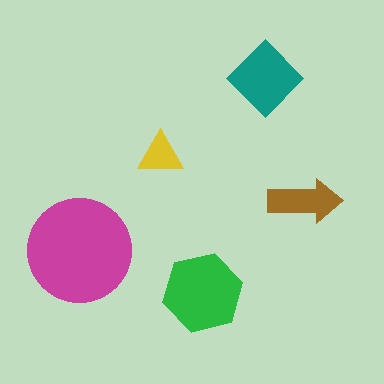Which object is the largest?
The magenta circle.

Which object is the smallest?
The yellow triangle.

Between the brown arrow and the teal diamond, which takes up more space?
The teal diamond.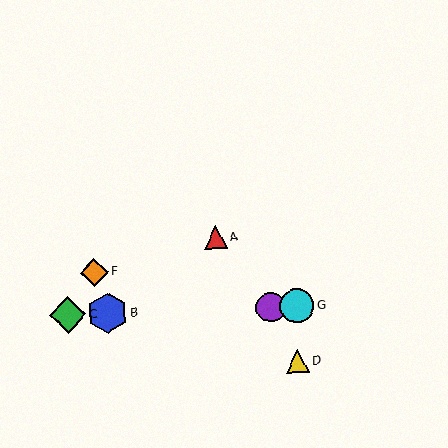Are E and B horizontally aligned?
Yes, both are at y≈307.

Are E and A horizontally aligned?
No, E is at y≈307 and A is at y≈237.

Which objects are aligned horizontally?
Objects B, C, E, G are aligned horizontally.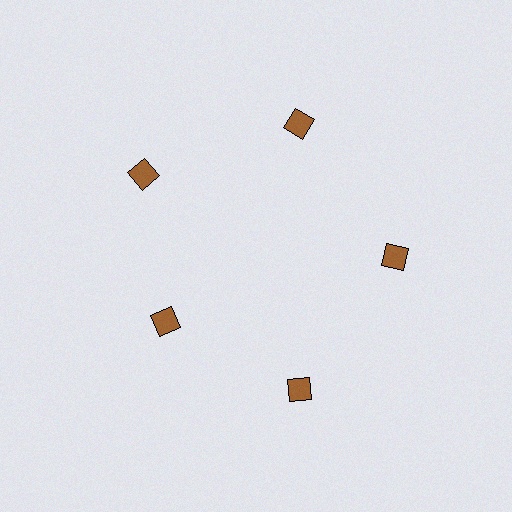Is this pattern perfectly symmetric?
No. The 5 brown squares are arranged in a ring, but one element near the 8 o'clock position is pulled inward toward the center, breaking the 5-fold rotational symmetry.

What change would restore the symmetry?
The symmetry would be restored by moving it outward, back onto the ring so that all 5 squares sit at equal angles and equal distance from the center.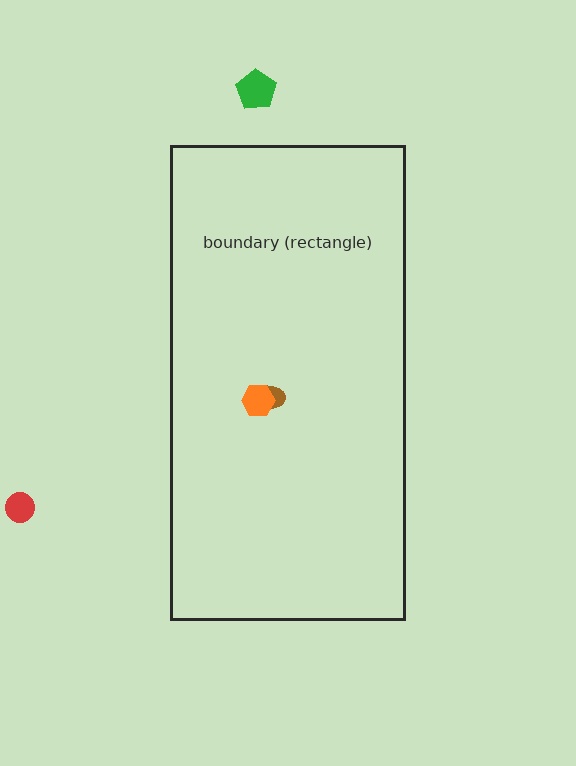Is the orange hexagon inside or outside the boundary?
Inside.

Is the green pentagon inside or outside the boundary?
Outside.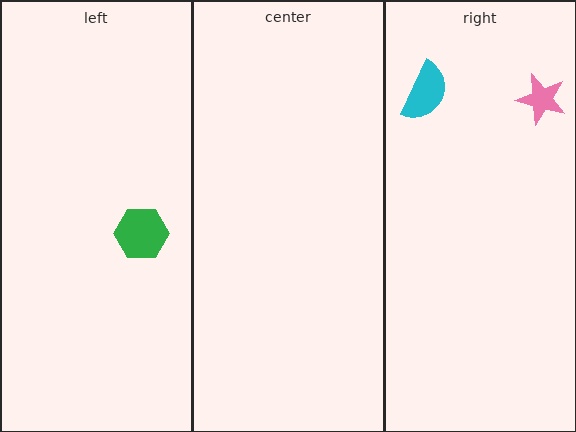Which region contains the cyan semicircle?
The right region.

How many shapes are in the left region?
1.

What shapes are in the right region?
The pink star, the cyan semicircle.